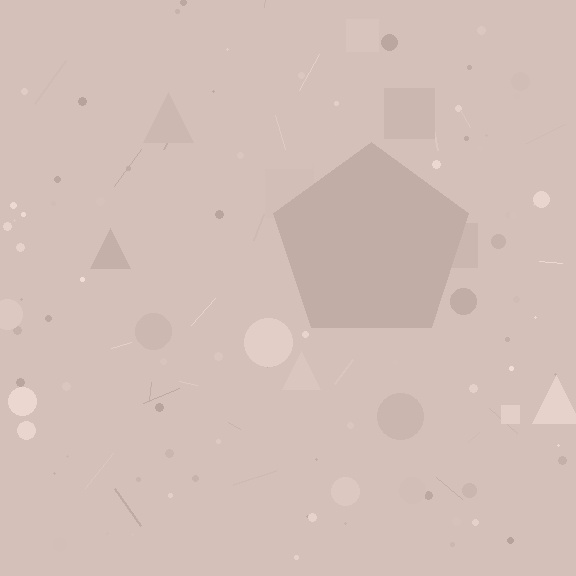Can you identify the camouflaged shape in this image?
The camouflaged shape is a pentagon.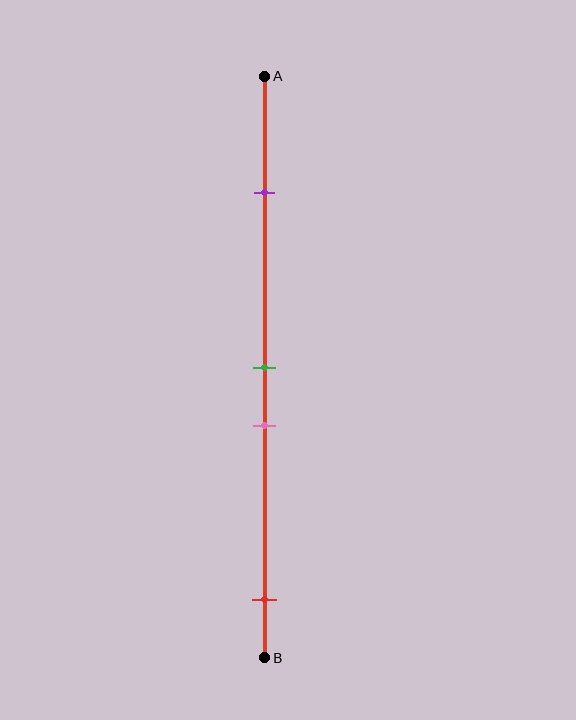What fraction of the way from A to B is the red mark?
The red mark is approximately 90% (0.9) of the way from A to B.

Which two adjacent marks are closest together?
The green and pink marks are the closest adjacent pair.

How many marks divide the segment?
There are 4 marks dividing the segment.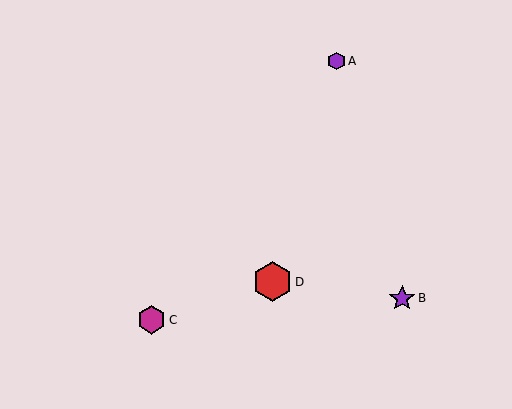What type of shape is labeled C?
Shape C is a magenta hexagon.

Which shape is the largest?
The red hexagon (labeled D) is the largest.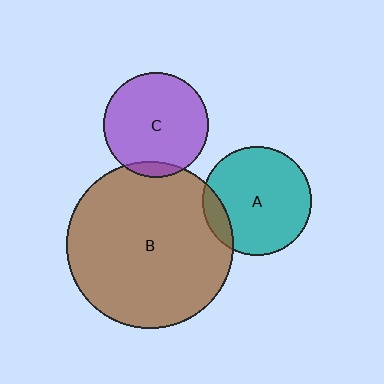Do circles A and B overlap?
Yes.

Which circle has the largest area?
Circle B (brown).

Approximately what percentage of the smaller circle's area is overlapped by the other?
Approximately 10%.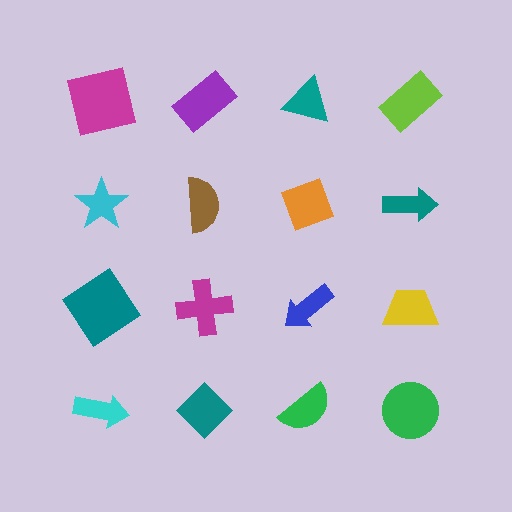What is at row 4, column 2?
A teal diamond.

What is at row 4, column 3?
A green semicircle.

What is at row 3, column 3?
A blue arrow.